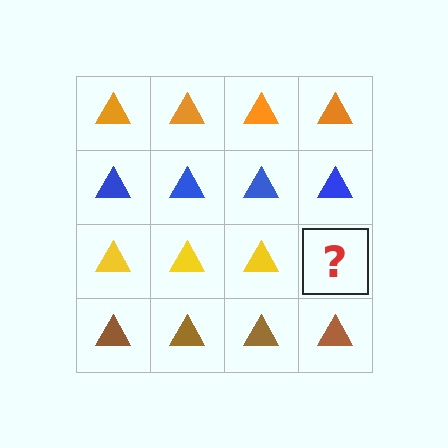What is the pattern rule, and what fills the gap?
The rule is that each row has a consistent color. The gap should be filled with a yellow triangle.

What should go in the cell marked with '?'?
The missing cell should contain a yellow triangle.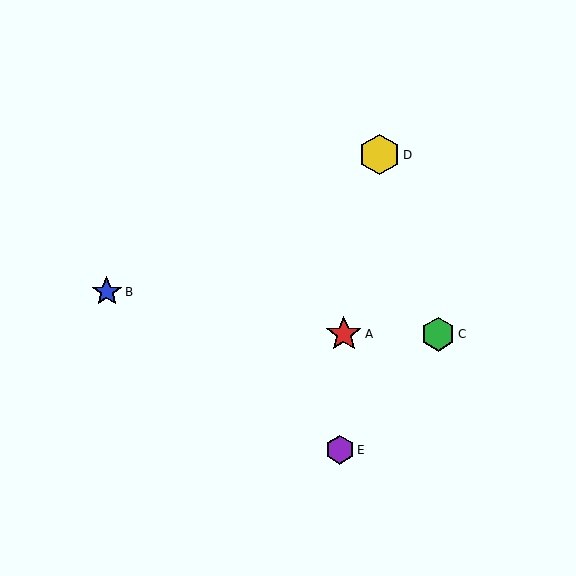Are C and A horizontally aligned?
Yes, both are at y≈334.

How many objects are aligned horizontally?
2 objects (A, C) are aligned horizontally.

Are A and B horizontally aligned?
No, A is at y≈334 and B is at y≈292.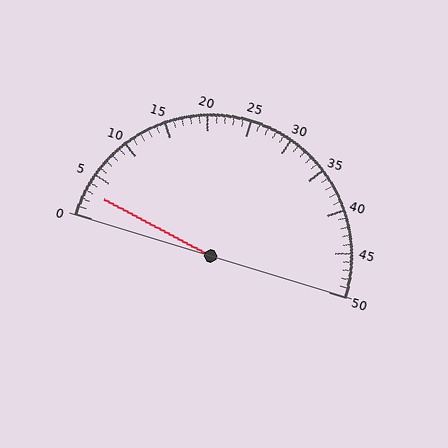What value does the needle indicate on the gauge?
The needle indicates approximately 3.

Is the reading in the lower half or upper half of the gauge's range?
The reading is in the lower half of the range (0 to 50).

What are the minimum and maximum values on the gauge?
The gauge ranges from 0 to 50.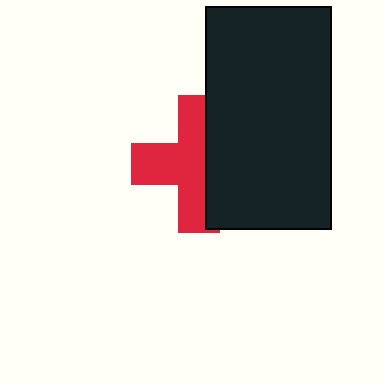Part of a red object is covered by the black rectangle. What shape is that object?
It is a cross.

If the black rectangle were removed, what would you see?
You would see the complete red cross.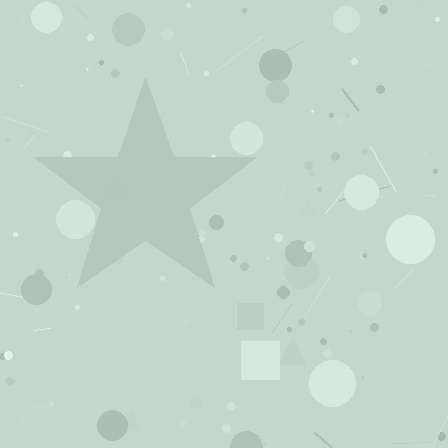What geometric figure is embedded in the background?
A star is embedded in the background.